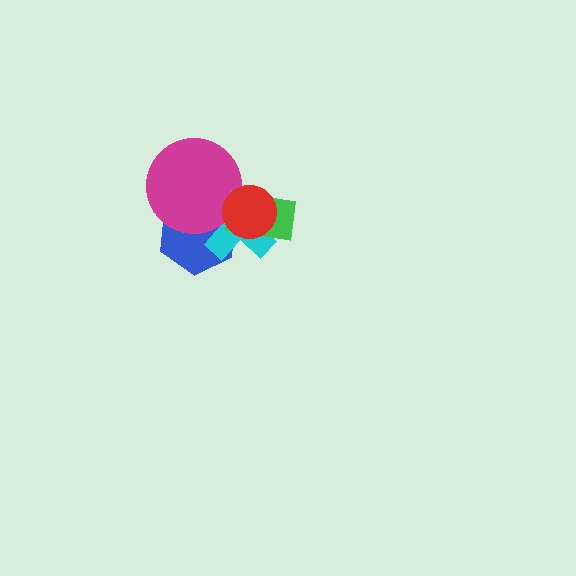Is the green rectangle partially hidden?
Yes, it is partially covered by another shape.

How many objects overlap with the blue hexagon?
4 objects overlap with the blue hexagon.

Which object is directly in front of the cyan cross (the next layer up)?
The magenta circle is directly in front of the cyan cross.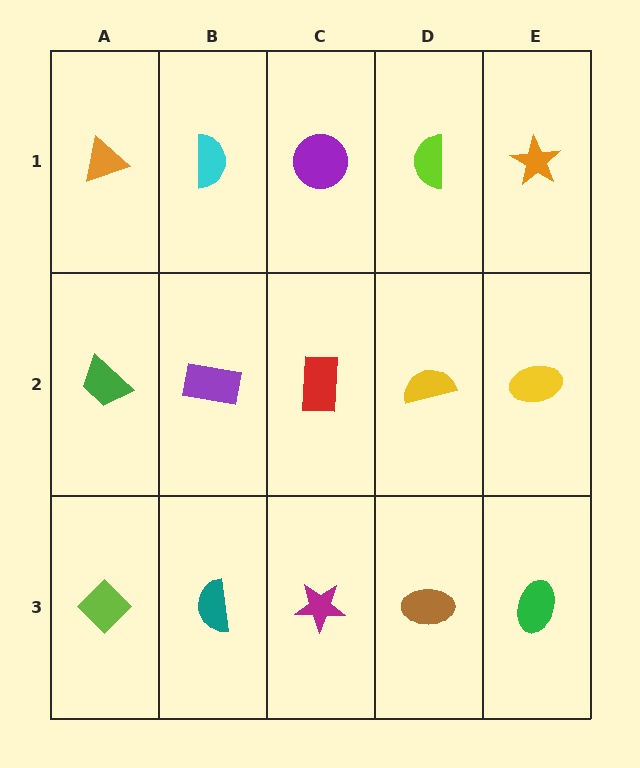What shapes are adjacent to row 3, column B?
A purple rectangle (row 2, column B), a lime diamond (row 3, column A), a magenta star (row 3, column C).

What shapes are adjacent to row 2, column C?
A purple circle (row 1, column C), a magenta star (row 3, column C), a purple rectangle (row 2, column B), a yellow semicircle (row 2, column D).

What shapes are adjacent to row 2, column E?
An orange star (row 1, column E), a green ellipse (row 3, column E), a yellow semicircle (row 2, column D).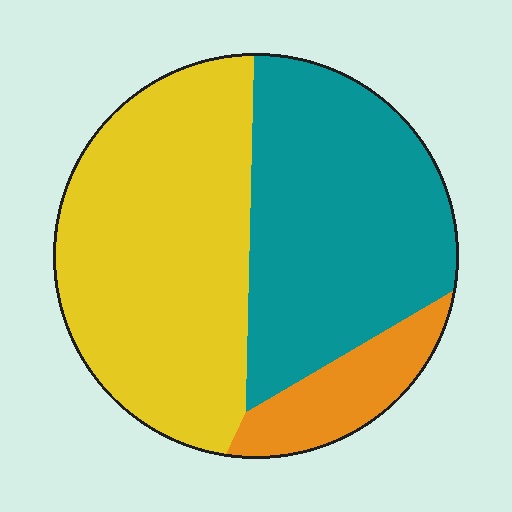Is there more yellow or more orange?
Yellow.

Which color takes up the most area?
Yellow, at roughly 50%.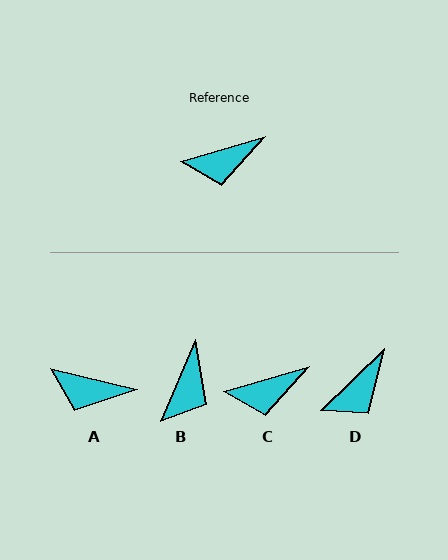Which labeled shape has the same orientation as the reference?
C.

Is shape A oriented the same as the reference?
No, it is off by about 30 degrees.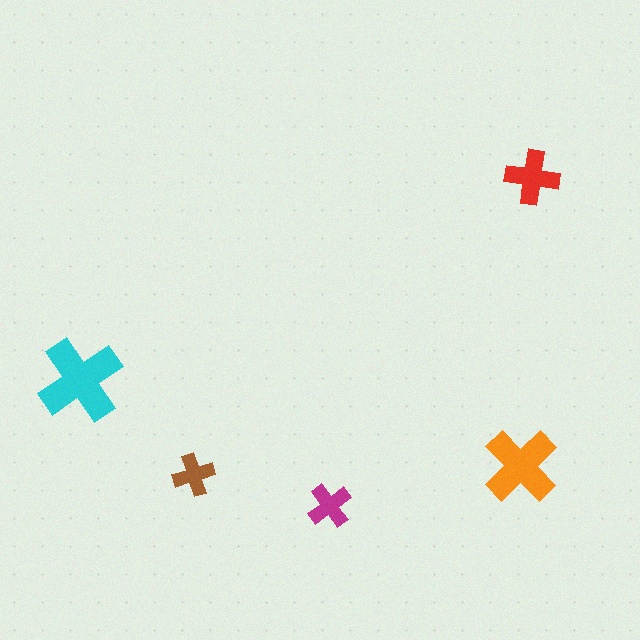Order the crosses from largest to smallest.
the cyan one, the orange one, the red one, the magenta one, the brown one.